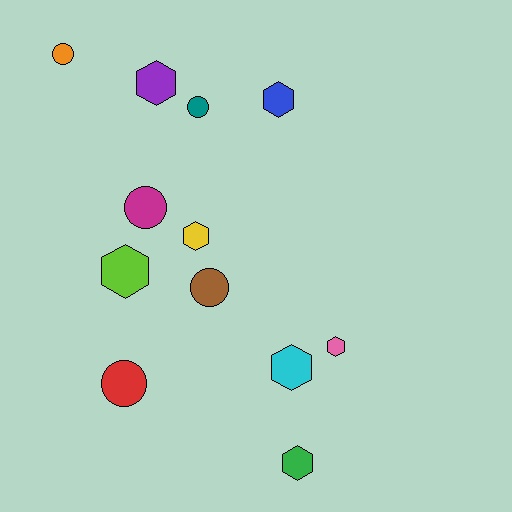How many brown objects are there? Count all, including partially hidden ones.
There is 1 brown object.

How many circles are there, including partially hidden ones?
There are 5 circles.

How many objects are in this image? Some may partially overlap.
There are 12 objects.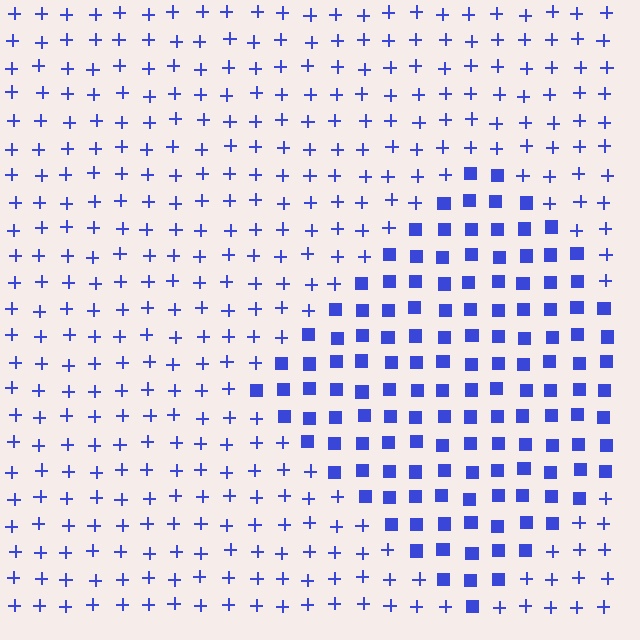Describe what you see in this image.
The image is filled with small blue elements arranged in a uniform grid. A diamond-shaped region contains squares, while the surrounding area contains plus signs. The boundary is defined purely by the change in element shape.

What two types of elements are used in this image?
The image uses squares inside the diamond region and plus signs outside it.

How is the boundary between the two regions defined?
The boundary is defined by a change in element shape: squares inside vs. plus signs outside. All elements share the same color and spacing.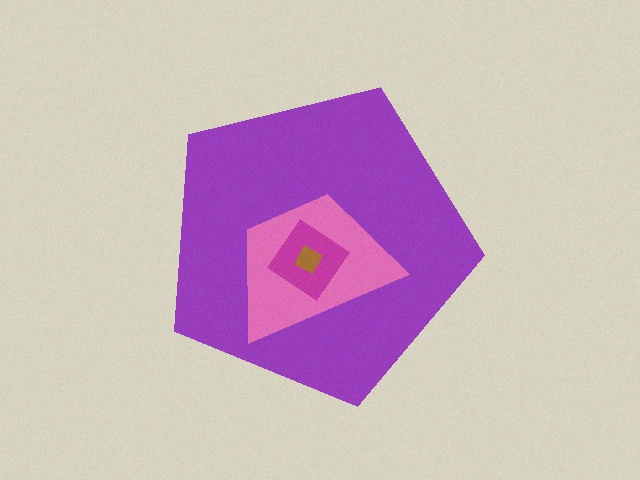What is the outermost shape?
The purple pentagon.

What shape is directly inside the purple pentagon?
The pink trapezoid.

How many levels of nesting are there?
4.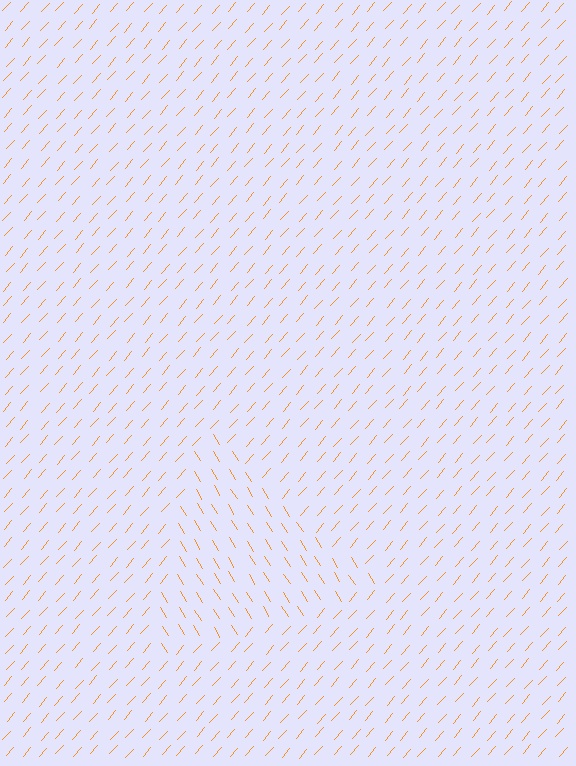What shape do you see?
I see a triangle.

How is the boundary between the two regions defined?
The boundary is defined purely by a change in line orientation (approximately 74 degrees difference). All lines are the same color and thickness.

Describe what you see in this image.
The image is filled with small orange line segments. A triangle region in the image has lines oriented differently from the surrounding lines, creating a visible texture boundary.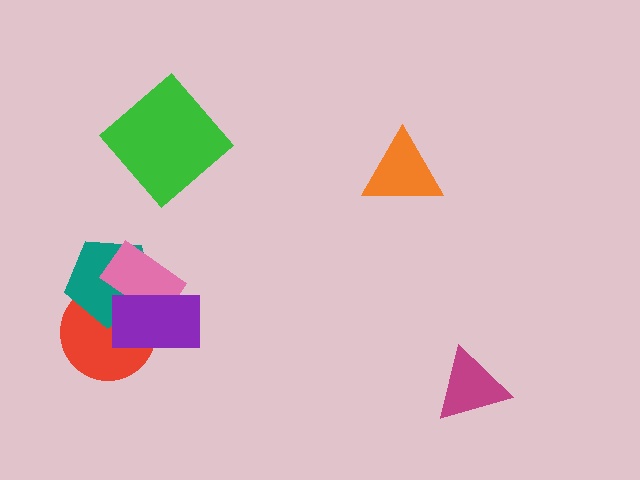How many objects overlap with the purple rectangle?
3 objects overlap with the purple rectangle.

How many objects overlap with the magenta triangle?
0 objects overlap with the magenta triangle.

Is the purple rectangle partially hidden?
No, no other shape covers it.